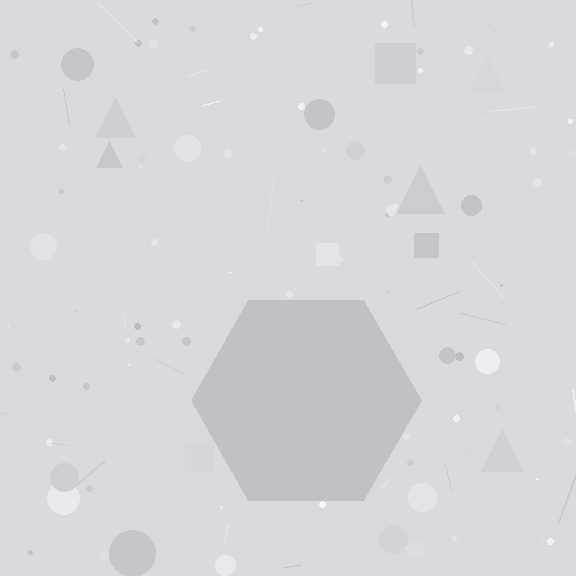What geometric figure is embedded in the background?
A hexagon is embedded in the background.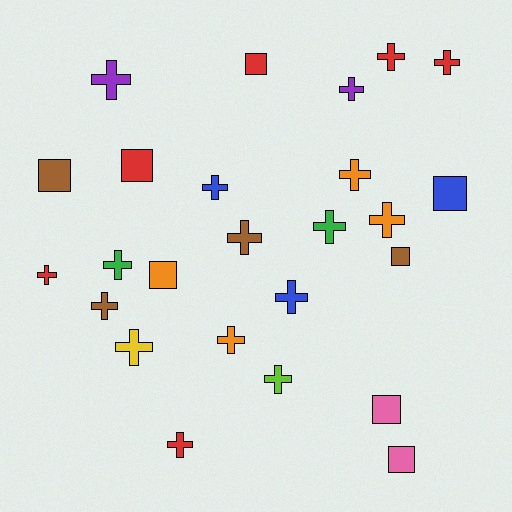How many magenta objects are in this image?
There are no magenta objects.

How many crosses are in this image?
There are 17 crosses.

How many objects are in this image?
There are 25 objects.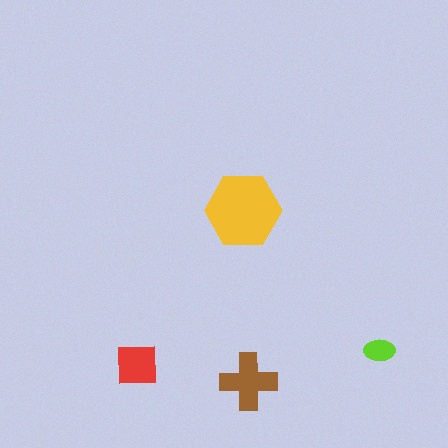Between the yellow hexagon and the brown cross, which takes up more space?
The yellow hexagon.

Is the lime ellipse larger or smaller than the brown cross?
Smaller.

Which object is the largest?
The yellow hexagon.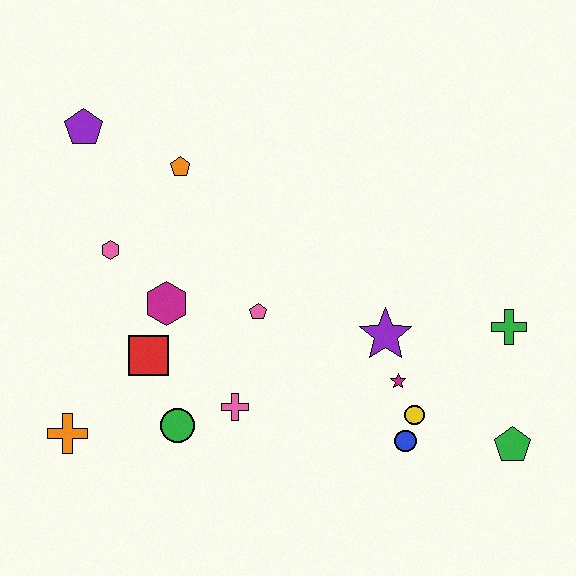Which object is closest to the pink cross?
The green circle is closest to the pink cross.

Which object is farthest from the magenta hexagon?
The green pentagon is farthest from the magenta hexagon.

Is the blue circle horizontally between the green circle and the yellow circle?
Yes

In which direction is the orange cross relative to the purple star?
The orange cross is to the left of the purple star.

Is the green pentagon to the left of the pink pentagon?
No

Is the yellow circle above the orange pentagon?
No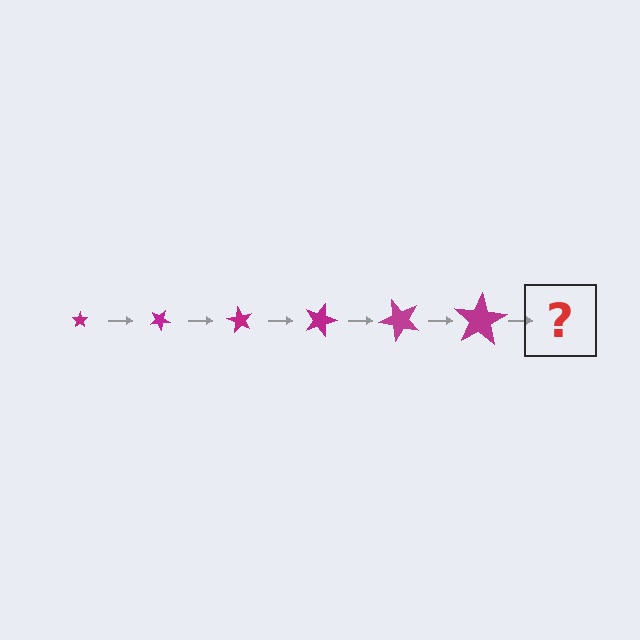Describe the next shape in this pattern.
It should be a star, larger than the previous one and rotated 180 degrees from the start.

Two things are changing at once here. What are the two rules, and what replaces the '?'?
The two rules are that the star grows larger each step and it rotates 30 degrees each step. The '?' should be a star, larger than the previous one and rotated 180 degrees from the start.